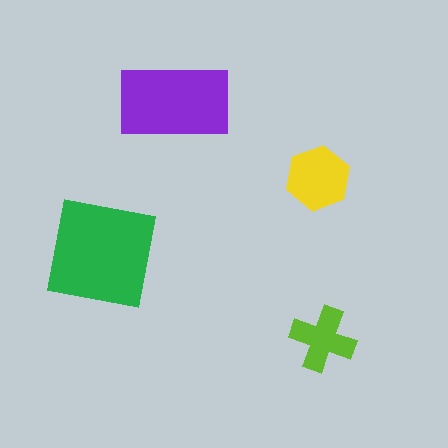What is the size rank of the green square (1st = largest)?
1st.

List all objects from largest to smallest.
The green square, the purple rectangle, the yellow hexagon, the lime cross.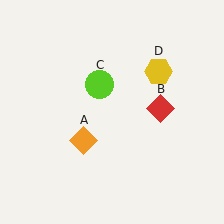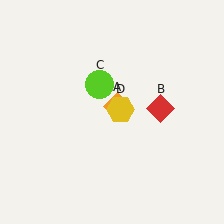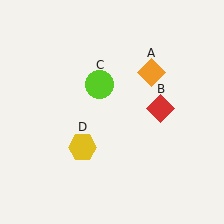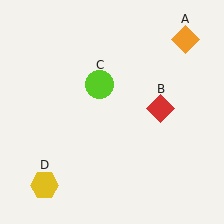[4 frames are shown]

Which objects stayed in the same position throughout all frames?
Red diamond (object B) and lime circle (object C) remained stationary.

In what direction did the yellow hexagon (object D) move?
The yellow hexagon (object D) moved down and to the left.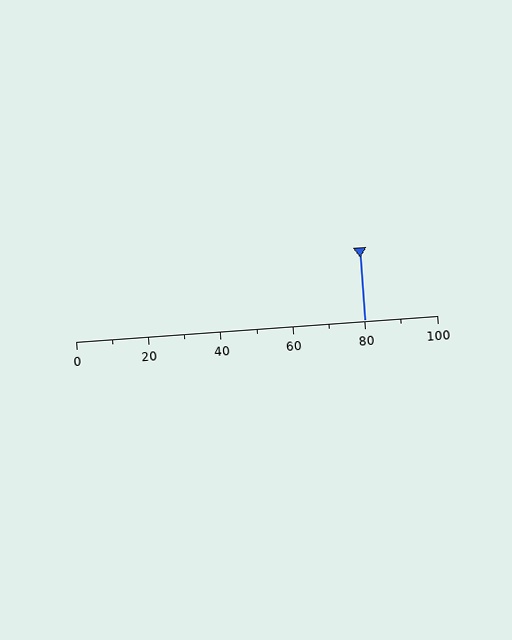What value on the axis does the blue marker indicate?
The marker indicates approximately 80.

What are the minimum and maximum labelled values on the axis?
The axis runs from 0 to 100.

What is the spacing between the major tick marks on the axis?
The major ticks are spaced 20 apart.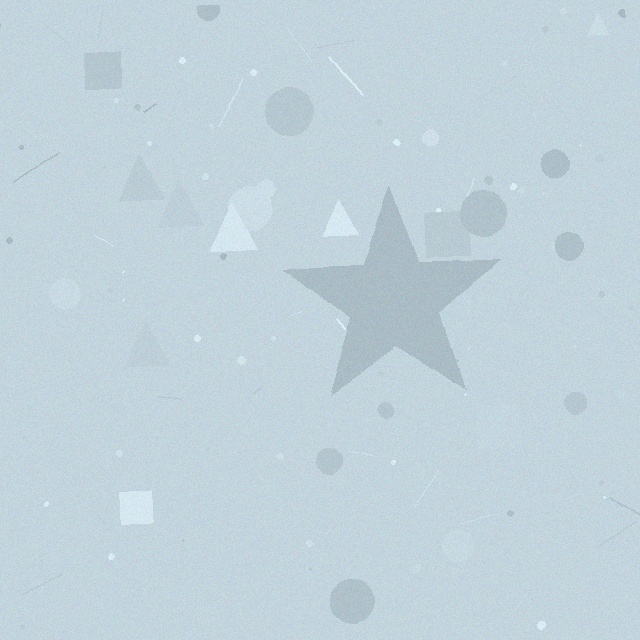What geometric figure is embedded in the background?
A star is embedded in the background.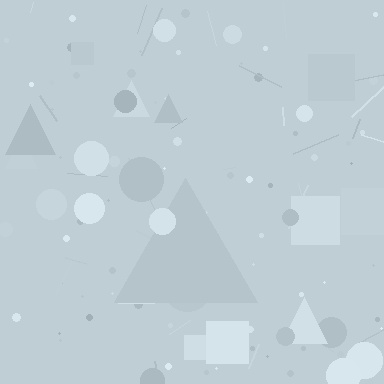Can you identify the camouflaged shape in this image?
The camouflaged shape is a triangle.